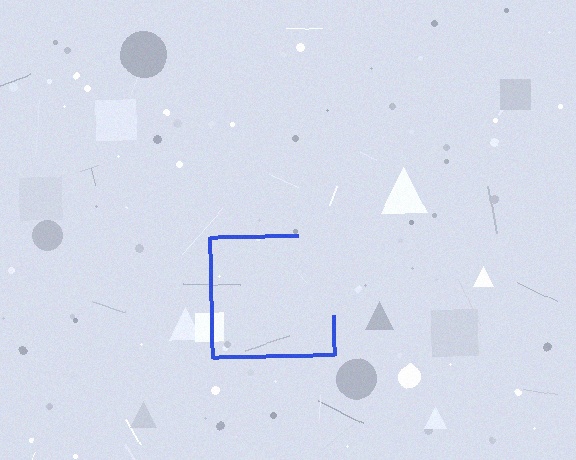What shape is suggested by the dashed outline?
The dashed outline suggests a square.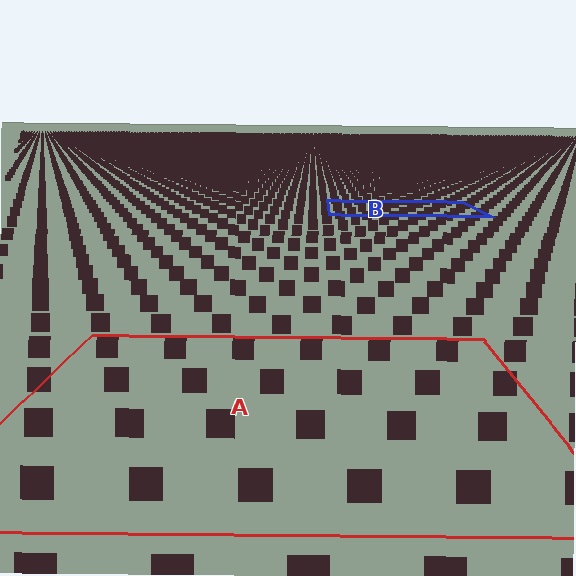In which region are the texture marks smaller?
The texture marks are smaller in region B, because it is farther away.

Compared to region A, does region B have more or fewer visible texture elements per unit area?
Region B has more texture elements per unit area — they are packed more densely because it is farther away.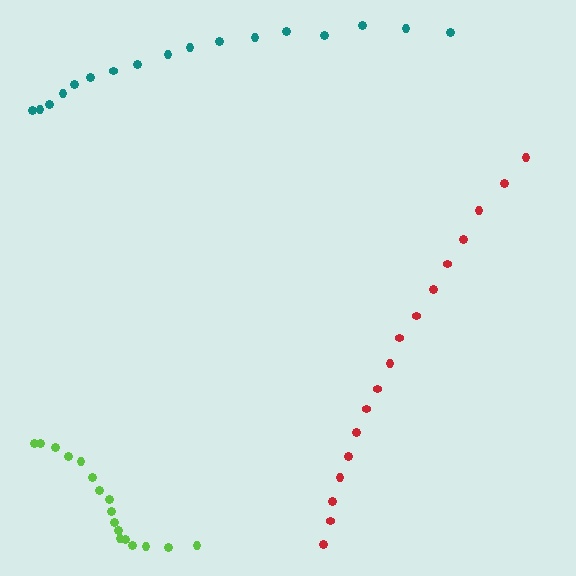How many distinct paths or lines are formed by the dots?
There are 3 distinct paths.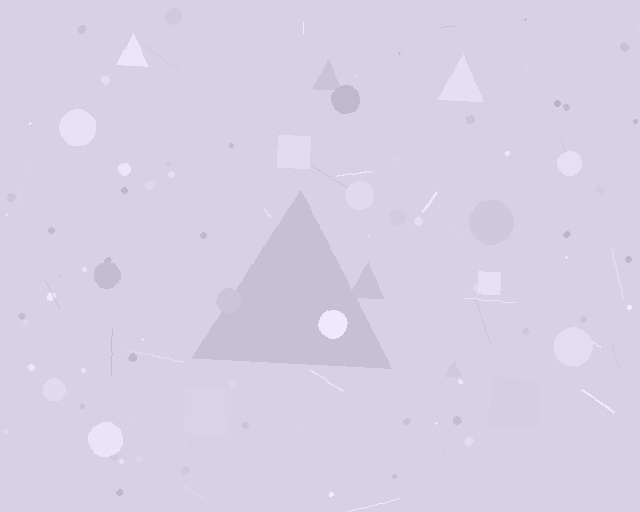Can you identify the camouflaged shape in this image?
The camouflaged shape is a triangle.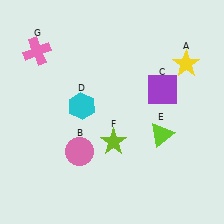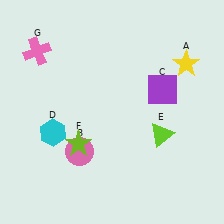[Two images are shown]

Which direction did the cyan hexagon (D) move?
The cyan hexagon (D) moved left.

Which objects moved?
The objects that moved are: the cyan hexagon (D), the lime star (F).